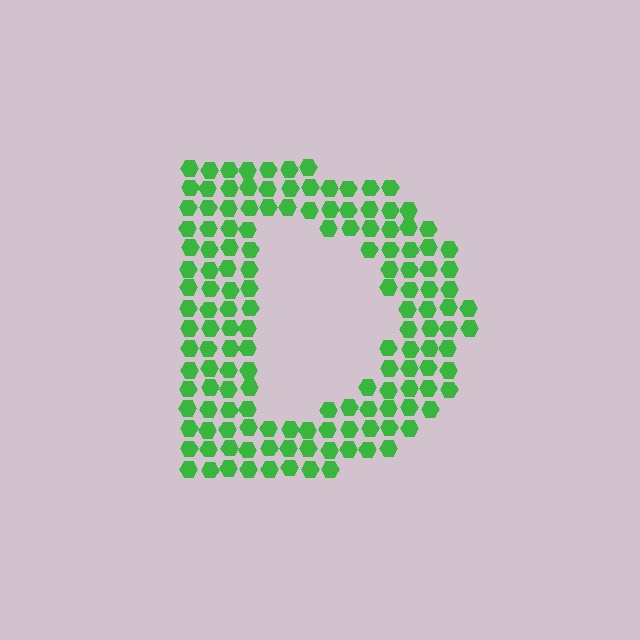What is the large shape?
The large shape is the letter D.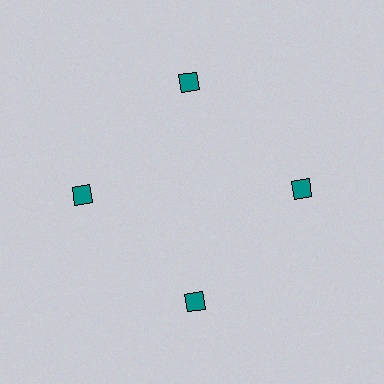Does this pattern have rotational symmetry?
Yes, this pattern has 4-fold rotational symmetry. It looks the same after rotating 90 degrees around the center.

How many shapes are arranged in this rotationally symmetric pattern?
There are 4 shapes, arranged in 4 groups of 1.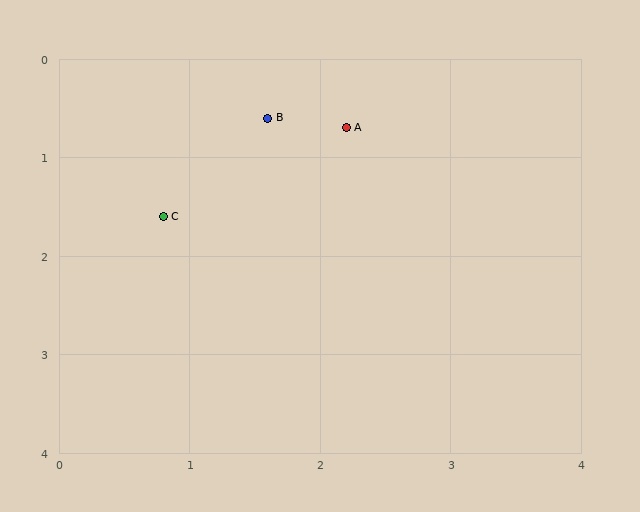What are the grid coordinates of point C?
Point C is at approximately (0.8, 1.6).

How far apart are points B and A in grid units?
Points B and A are about 0.6 grid units apart.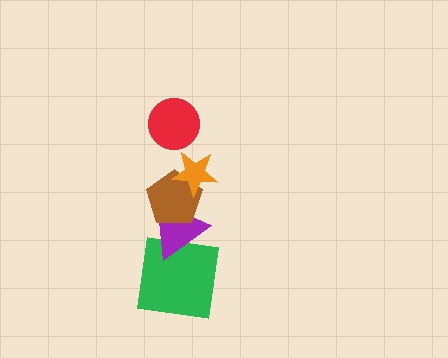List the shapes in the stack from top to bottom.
From top to bottom: the red circle, the orange star, the brown pentagon, the purple triangle, the green square.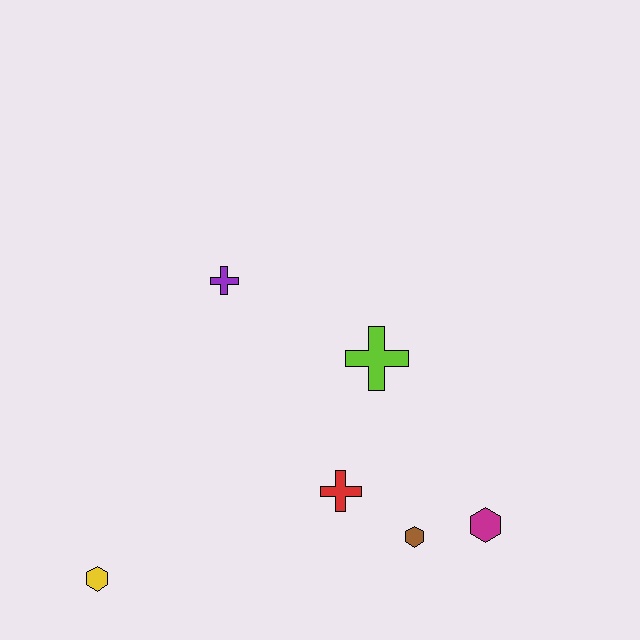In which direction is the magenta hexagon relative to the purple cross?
The magenta hexagon is to the right of the purple cross.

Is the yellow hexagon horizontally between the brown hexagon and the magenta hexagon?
No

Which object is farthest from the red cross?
The yellow hexagon is farthest from the red cross.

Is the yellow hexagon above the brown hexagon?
No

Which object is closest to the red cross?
The brown hexagon is closest to the red cross.